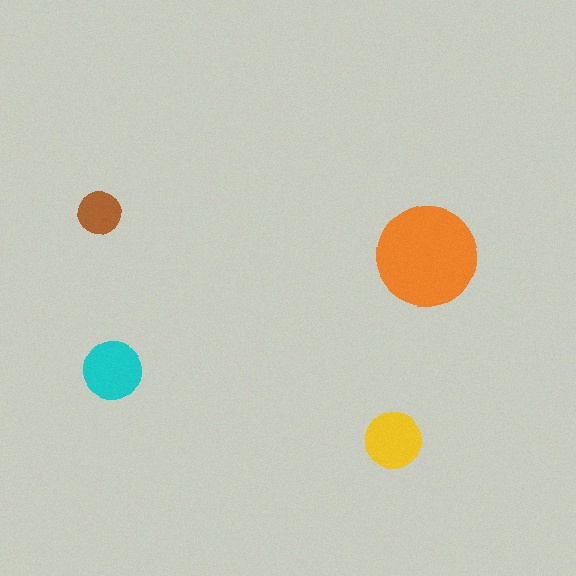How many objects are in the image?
There are 4 objects in the image.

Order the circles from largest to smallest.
the orange one, the cyan one, the yellow one, the brown one.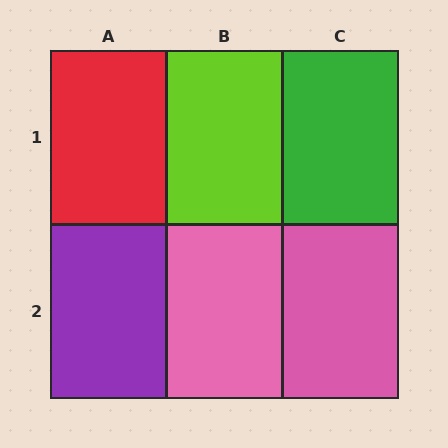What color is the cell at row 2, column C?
Pink.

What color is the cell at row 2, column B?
Pink.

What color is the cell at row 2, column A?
Purple.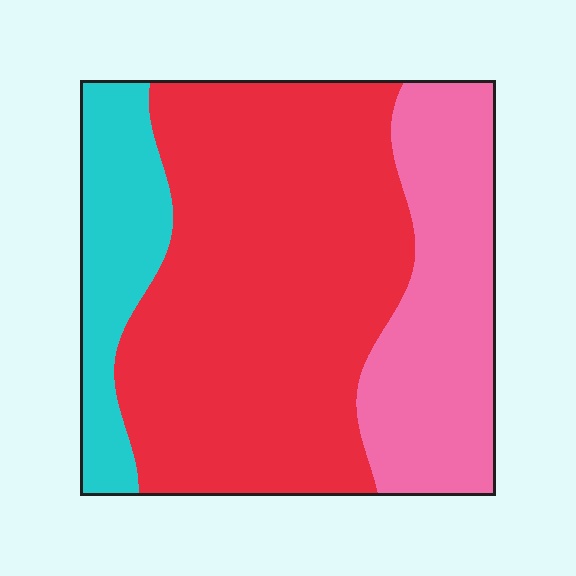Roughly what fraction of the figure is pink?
Pink covers around 25% of the figure.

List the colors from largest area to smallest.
From largest to smallest: red, pink, cyan.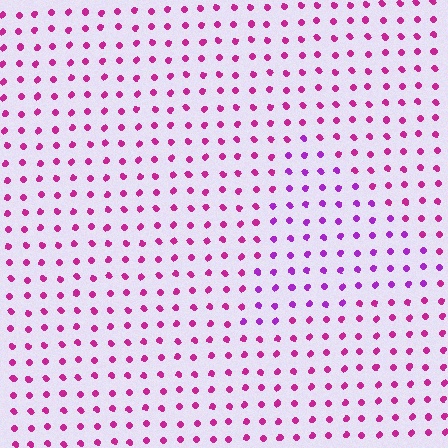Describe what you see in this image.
The image is filled with small magenta elements in a uniform arrangement. A triangle-shaped region is visible where the elements are tinted to a slightly different hue, forming a subtle color boundary.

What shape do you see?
I see a triangle.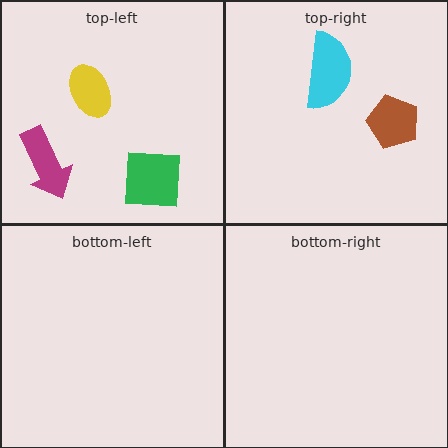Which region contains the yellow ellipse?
The top-left region.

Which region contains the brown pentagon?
The top-right region.